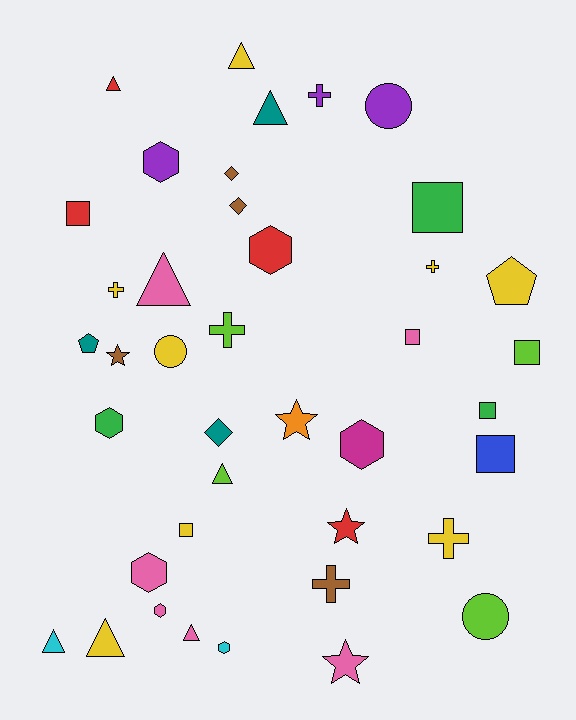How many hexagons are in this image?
There are 7 hexagons.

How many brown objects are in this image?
There are 4 brown objects.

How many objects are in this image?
There are 40 objects.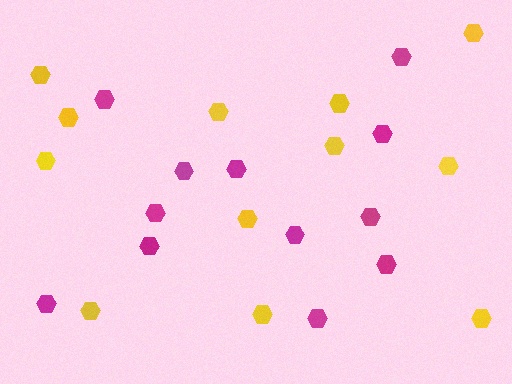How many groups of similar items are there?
There are 2 groups: one group of magenta hexagons (12) and one group of yellow hexagons (12).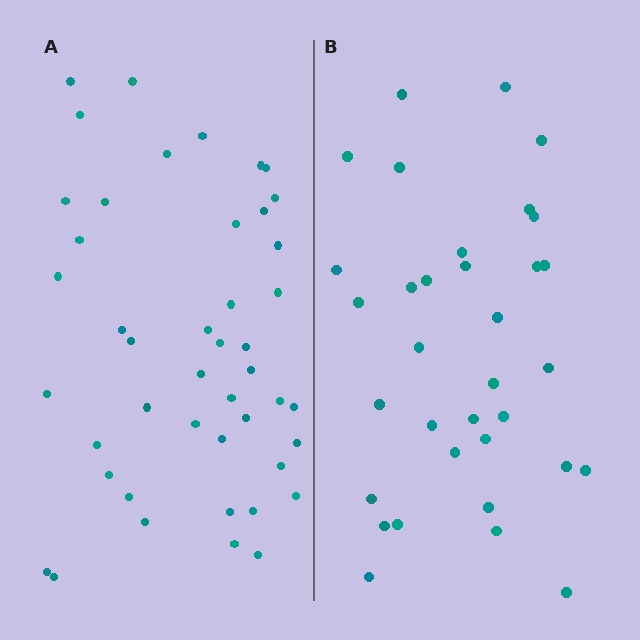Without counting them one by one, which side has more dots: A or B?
Region A (the left region) has more dots.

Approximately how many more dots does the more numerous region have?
Region A has roughly 12 or so more dots than region B.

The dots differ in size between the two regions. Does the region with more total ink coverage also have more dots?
No. Region B has more total ink coverage because its dots are larger, but region A actually contains more individual dots. Total area can be misleading — the number of items is what matters here.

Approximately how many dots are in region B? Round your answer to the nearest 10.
About 30 dots. (The exact count is 34, which rounds to 30.)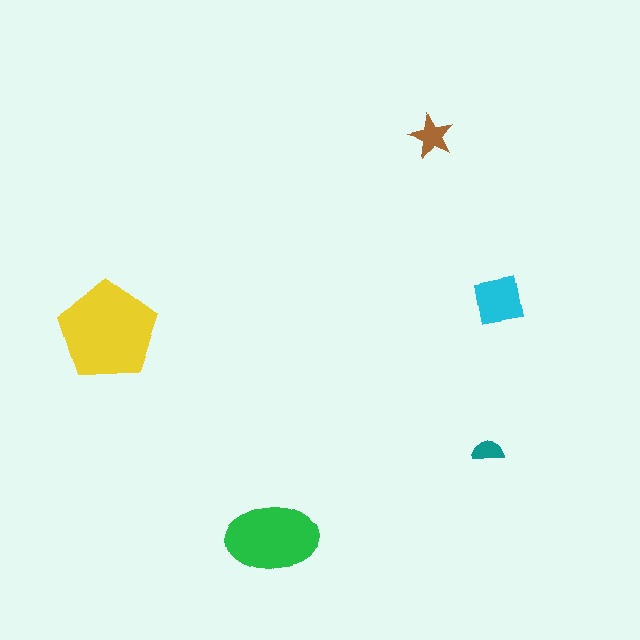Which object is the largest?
The yellow pentagon.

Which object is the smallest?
The teal semicircle.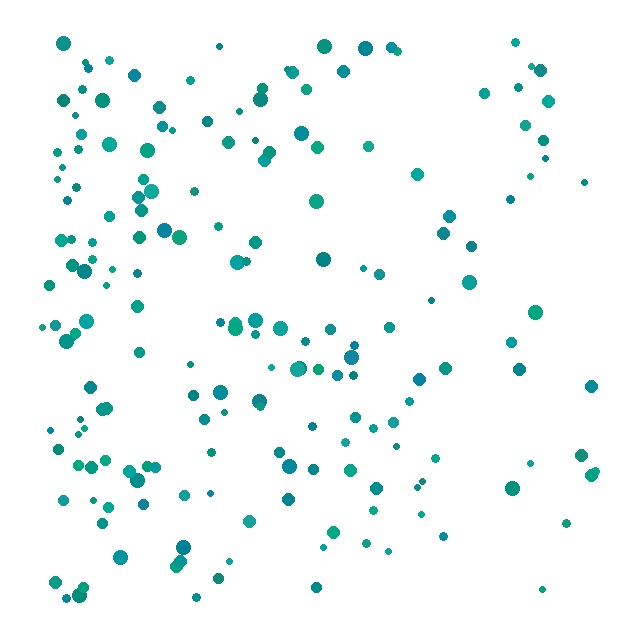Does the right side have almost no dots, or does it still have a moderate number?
Still a moderate number, just noticeably fewer than the left.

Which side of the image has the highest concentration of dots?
The left.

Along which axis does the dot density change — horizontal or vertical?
Horizontal.